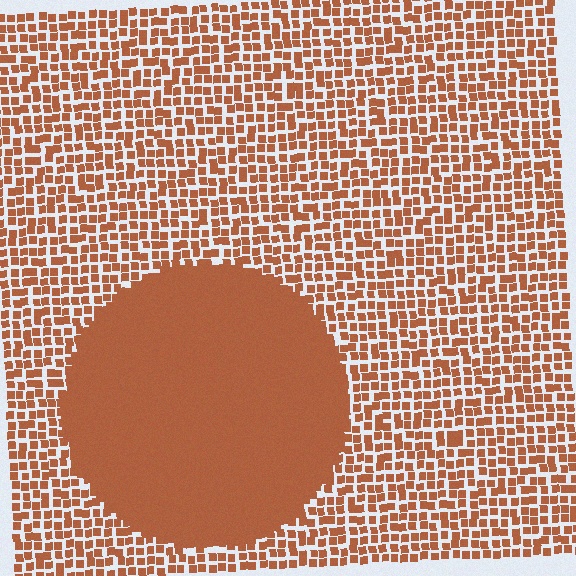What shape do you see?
I see a circle.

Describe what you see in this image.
The image contains small brown elements arranged at two different densities. A circle-shaped region is visible where the elements are more densely packed than the surrounding area.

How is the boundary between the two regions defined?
The boundary is defined by a change in element density (approximately 2.7x ratio). All elements are the same color, size, and shape.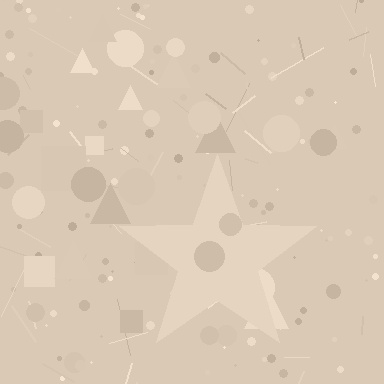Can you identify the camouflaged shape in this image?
The camouflaged shape is a star.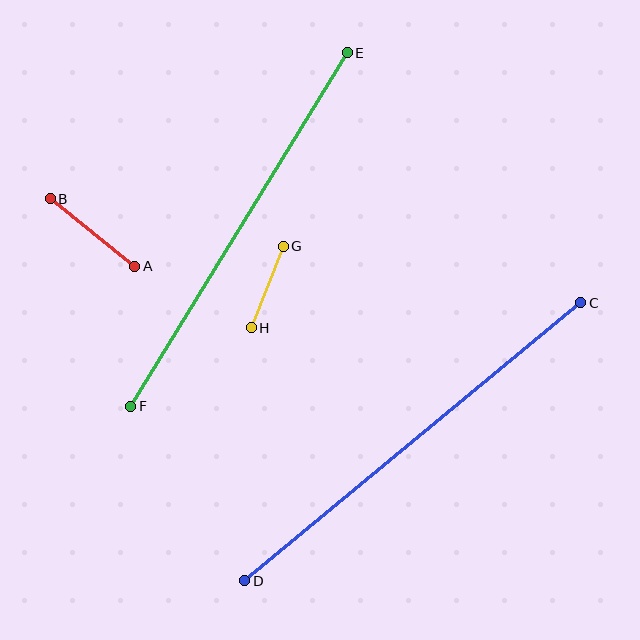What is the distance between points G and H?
The distance is approximately 88 pixels.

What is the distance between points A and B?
The distance is approximately 108 pixels.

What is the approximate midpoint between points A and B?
The midpoint is at approximately (92, 232) pixels.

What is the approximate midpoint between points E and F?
The midpoint is at approximately (239, 230) pixels.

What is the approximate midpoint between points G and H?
The midpoint is at approximately (267, 287) pixels.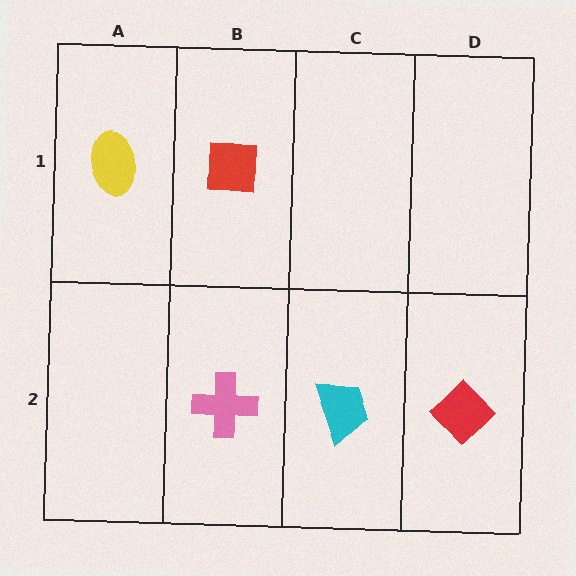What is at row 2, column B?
A pink cross.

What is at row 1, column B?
A red square.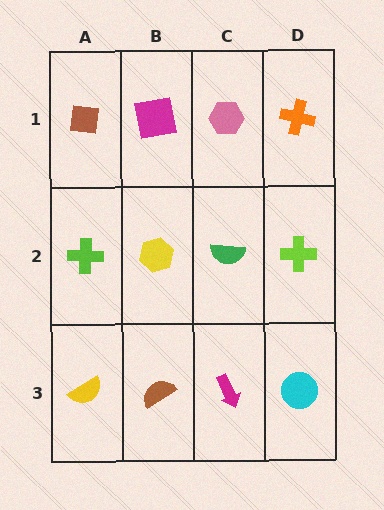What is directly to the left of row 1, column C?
A magenta square.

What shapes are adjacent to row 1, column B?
A yellow hexagon (row 2, column B), a brown square (row 1, column A), a pink hexagon (row 1, column C).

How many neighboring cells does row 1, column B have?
3.